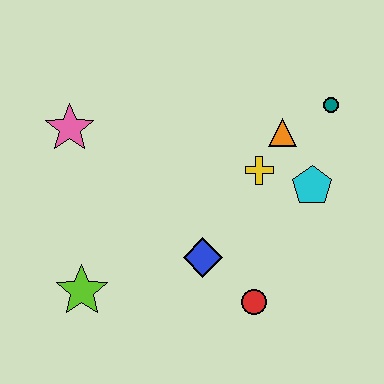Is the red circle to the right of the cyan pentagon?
No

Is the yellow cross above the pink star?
No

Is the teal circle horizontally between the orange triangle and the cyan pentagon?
No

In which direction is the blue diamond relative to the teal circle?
The blue diamond is below the teal circle.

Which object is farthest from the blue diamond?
The teal circle is farthest from the blue diamond.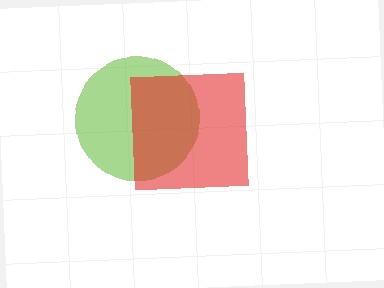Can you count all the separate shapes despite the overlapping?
Yes, there are 2 separate shapes.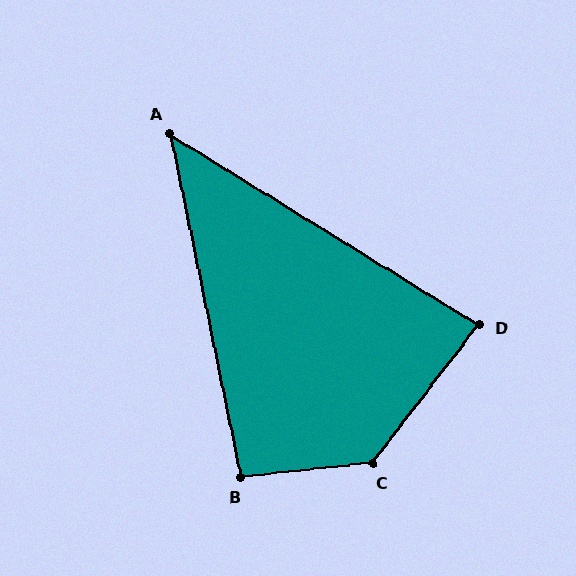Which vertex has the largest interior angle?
C, at approximately 133 degrees.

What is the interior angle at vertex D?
Approximately 84 degrees (acute).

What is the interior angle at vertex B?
Approximately 96 degrees (obtuse).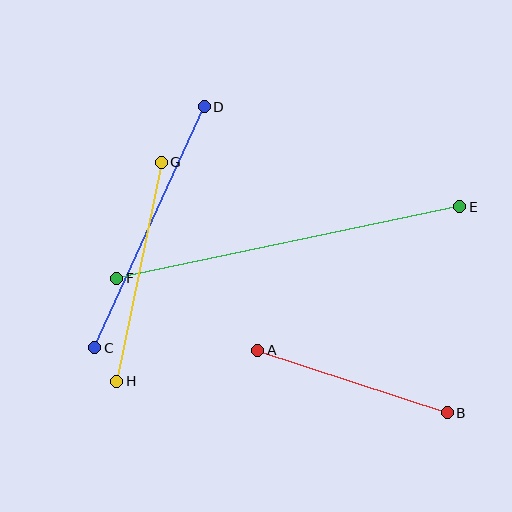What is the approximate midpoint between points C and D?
The midpoint is at approximately (149, 227) pixels.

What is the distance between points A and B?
The distance is approximately 199 pixels.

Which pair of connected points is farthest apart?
Points E and F are farthest apart.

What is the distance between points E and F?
The distance is approximately 350 pixels.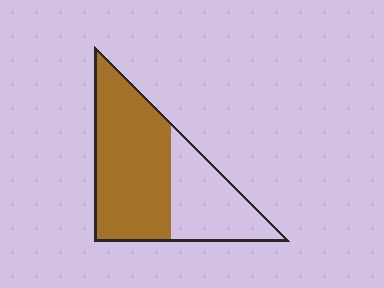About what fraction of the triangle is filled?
About five eighths (5/8).